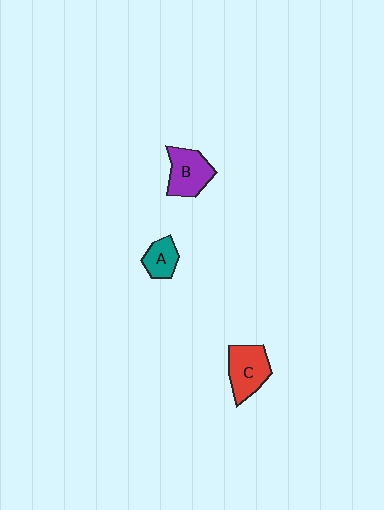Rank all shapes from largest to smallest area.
From largest to smallest: C (red), B (purple), A (teal).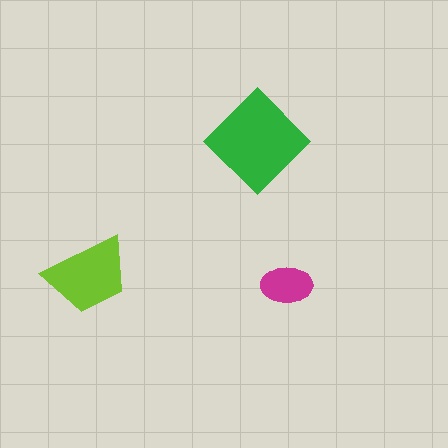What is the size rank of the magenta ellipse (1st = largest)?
3rd.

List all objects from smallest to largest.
The magenta ellipse, the lime trapezoid, the green diamond.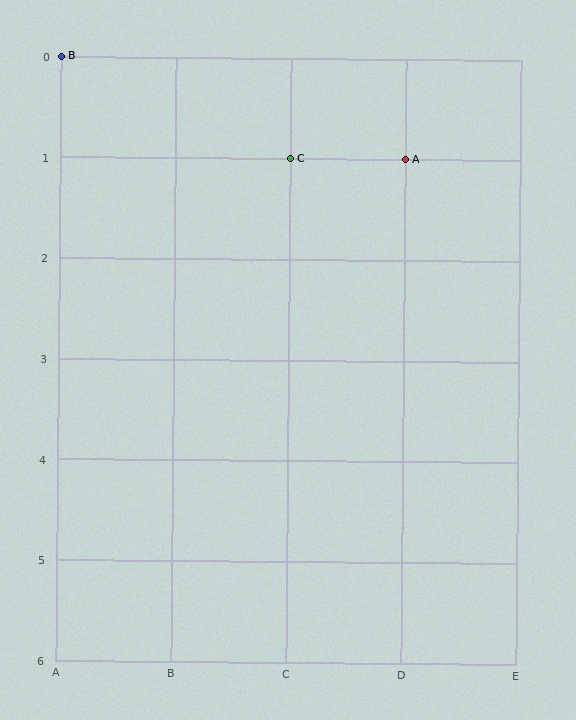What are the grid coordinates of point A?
Point A is at grid coordinates (D, 1).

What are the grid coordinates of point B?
Point B is at grid coordinates (A, 0).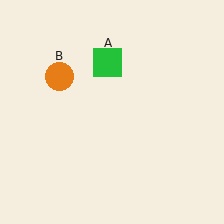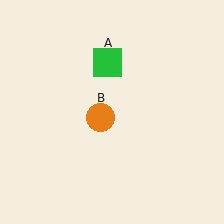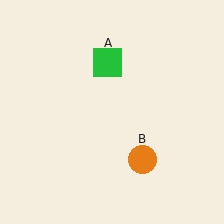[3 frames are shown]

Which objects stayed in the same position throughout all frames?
Green square (object A) remained stationary.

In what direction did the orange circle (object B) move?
The orange circle (object B) moved down and to the right.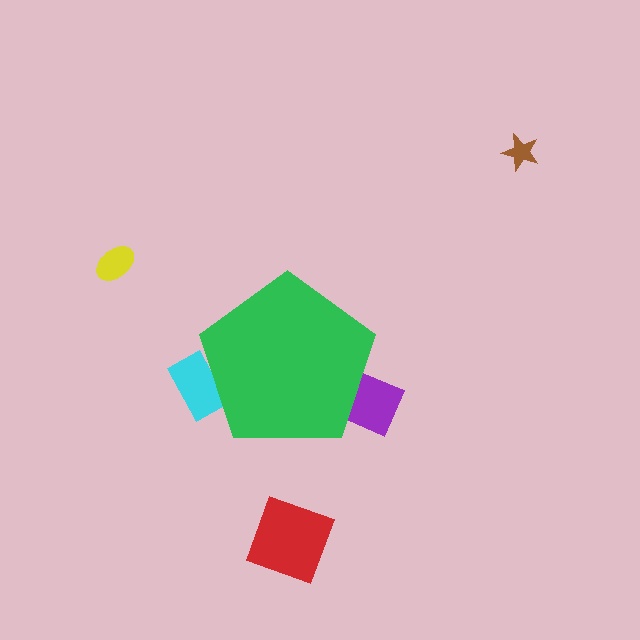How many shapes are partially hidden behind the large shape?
2 shapes are partially hidden.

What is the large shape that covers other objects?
A green pentagon.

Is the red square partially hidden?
No, the red square is fully visible.